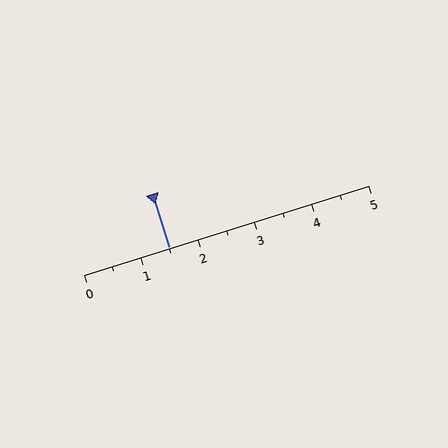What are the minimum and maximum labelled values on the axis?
The axis runs from 0 to 5.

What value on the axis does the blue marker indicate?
The marker indicates approximately 1.5.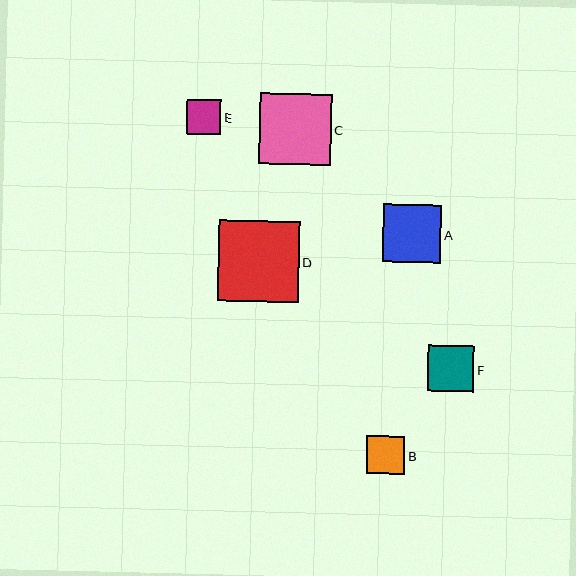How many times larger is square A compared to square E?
Square A is approximately 1.7 times the size of square E.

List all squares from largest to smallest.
From largest to smallest: D, C, A, F, B, E.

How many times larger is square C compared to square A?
Square C is approximately 1.2 times the size of square A.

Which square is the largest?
Square D is the largest with a size of approximately 80 pixels.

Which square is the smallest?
Square E is the smallest with a size of approximately 34 pixels.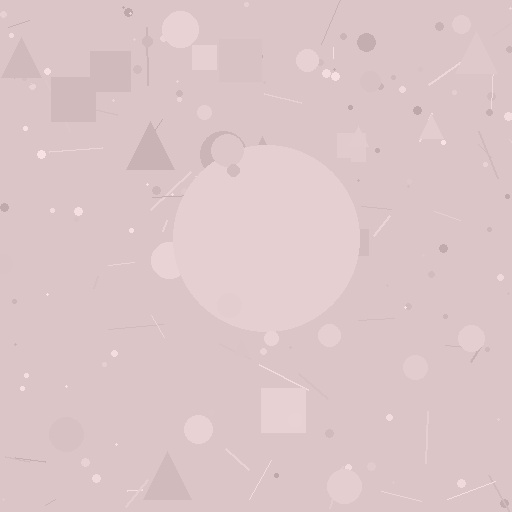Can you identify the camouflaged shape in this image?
The camouflaged shape is a circle.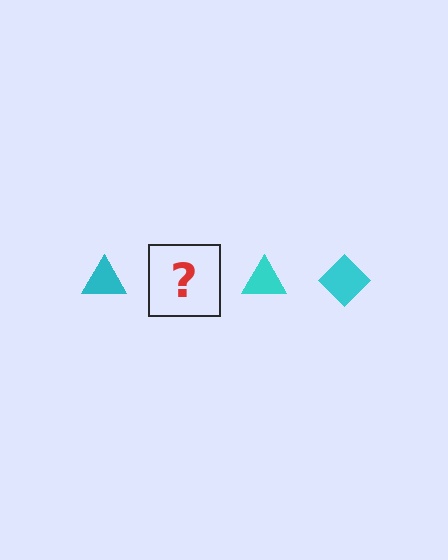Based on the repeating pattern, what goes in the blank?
The blank should be a cyan diamond.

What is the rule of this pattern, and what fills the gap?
The rule is that the pattern cycles through triangle, diamond shapes in cyan. The gap should be filled with a cyan diamond.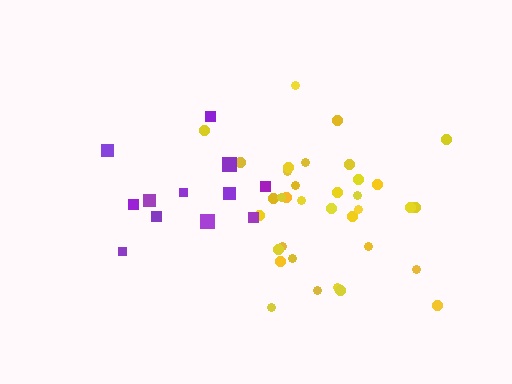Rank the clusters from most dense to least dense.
yellow, purple.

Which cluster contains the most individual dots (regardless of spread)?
Yellow (35).